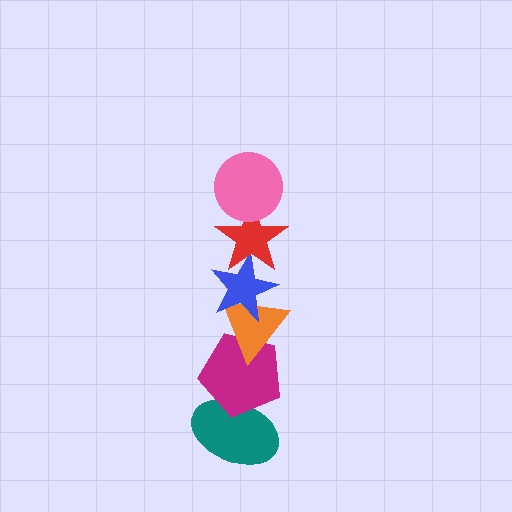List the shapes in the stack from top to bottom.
From top to bottom: the pink circle, the red star, the blue star, the orange triangle, the magenta pentagon, the teal ellipse.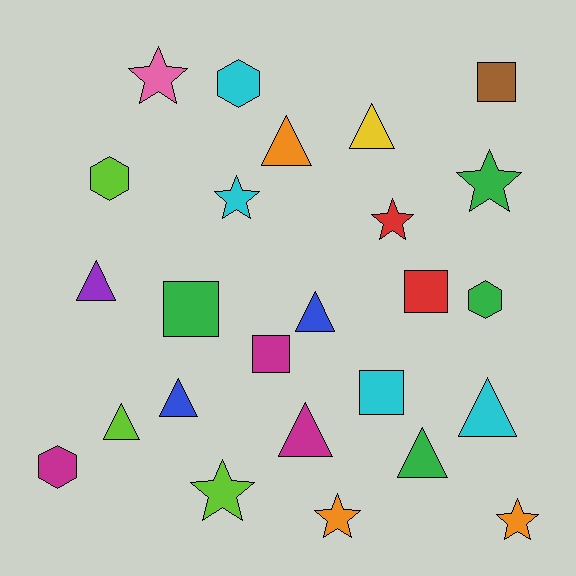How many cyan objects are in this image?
There are 4 cyan objects.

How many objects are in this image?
There are 25 objects.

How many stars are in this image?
There are 7 stars.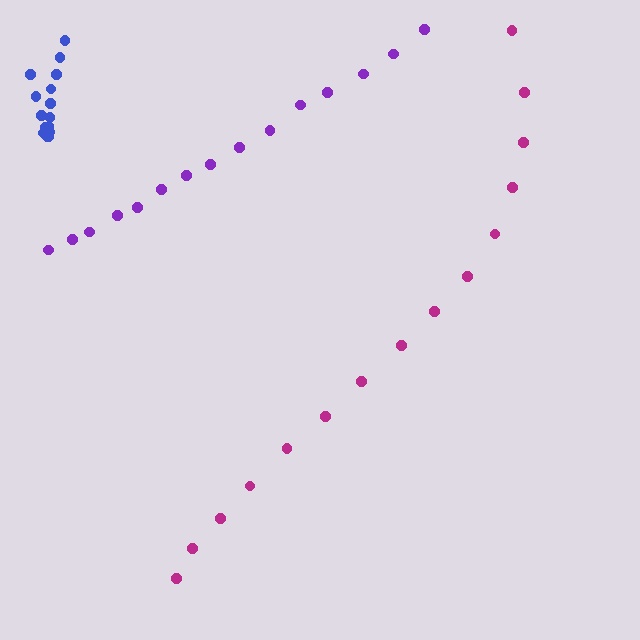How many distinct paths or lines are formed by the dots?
There are 3 distinct paths.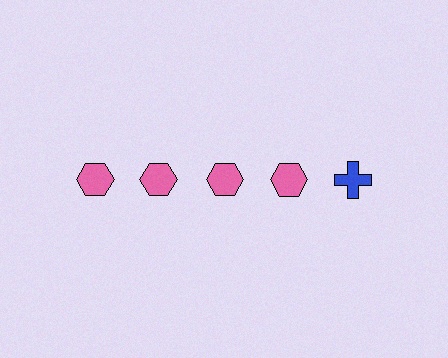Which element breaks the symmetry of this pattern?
The blue cross in the top row, rightmost column breaks the symmetry. All other shapes are pink hexagons.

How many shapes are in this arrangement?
There are 5 shapes arranged in a grid pattern.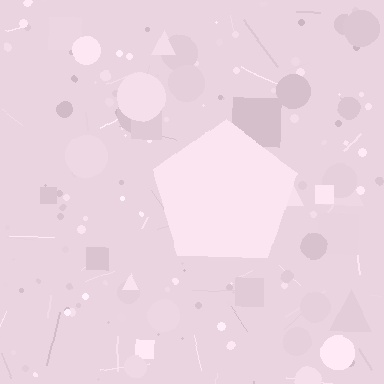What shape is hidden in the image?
A pentagon is hidden in the image.